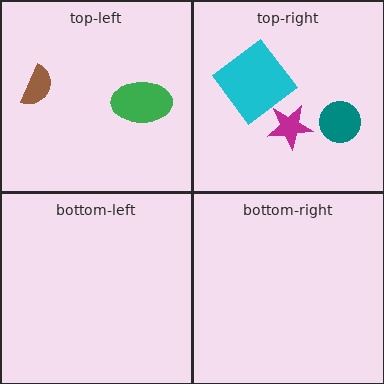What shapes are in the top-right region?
The teal circle, the cyan diamond, the magenta star.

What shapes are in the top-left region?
The brown semicircle, the green ellipse.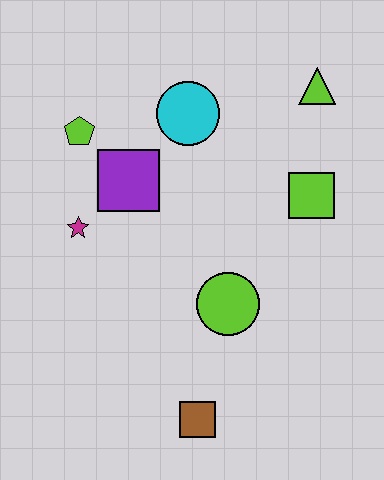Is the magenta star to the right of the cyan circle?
No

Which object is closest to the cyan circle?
The purple square is closest to the cyan circle.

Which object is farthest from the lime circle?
The lime triangle is farthest from the lime circle.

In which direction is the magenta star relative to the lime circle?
The magenta star is to the left of the lime circle.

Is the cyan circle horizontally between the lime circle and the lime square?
No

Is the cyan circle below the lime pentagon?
No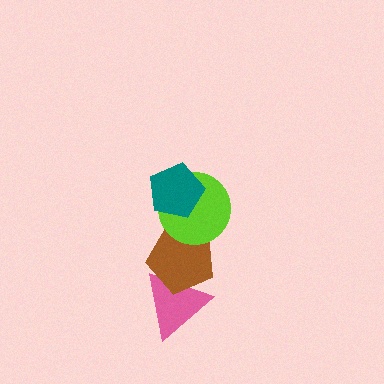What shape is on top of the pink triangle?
The brown pentagon is on top of the pink triangle.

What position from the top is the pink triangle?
The pink triangle is 4th from the top.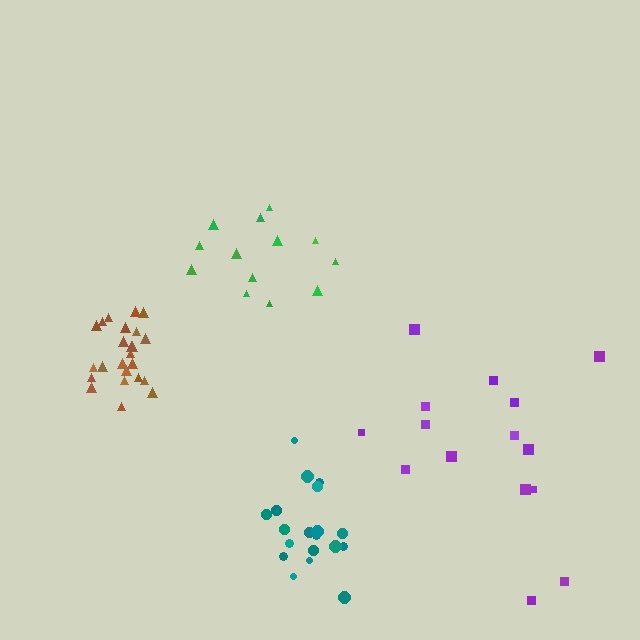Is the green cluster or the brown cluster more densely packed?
Brown.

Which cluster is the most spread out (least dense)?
Purple.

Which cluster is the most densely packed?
Brown.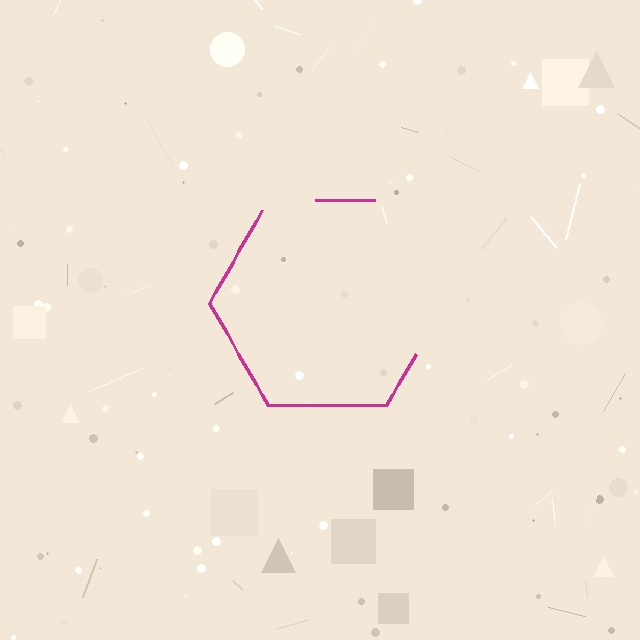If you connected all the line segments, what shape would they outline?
They would outline a hexagon.